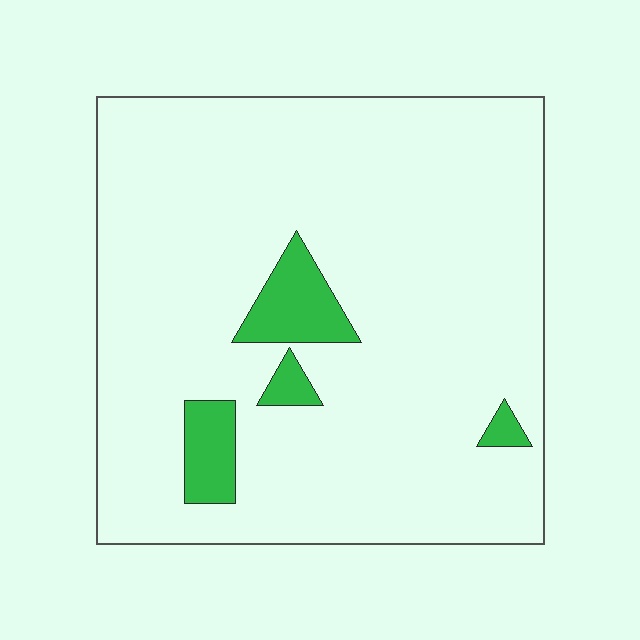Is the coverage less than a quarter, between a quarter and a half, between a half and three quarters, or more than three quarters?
Less than a quarter.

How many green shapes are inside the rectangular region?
4.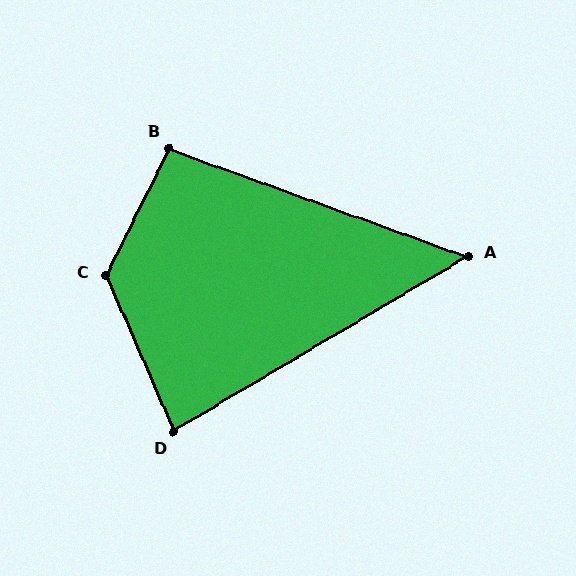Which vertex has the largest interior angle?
C, at approximately 130 degrees.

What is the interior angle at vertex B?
Approximately 97 degrees (obtuse).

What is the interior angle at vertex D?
Approximately 83 degrees (acute).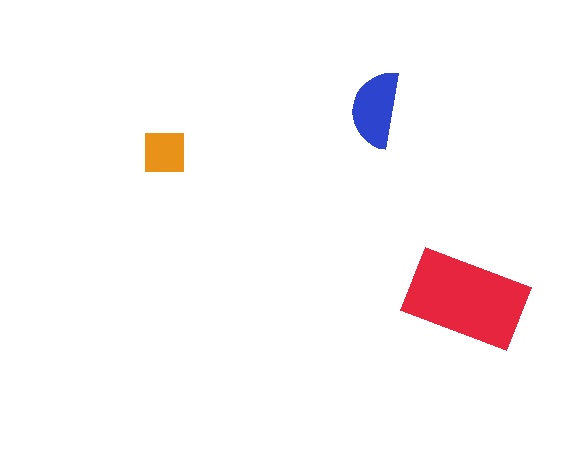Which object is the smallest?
The orange square.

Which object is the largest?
The red rectangle.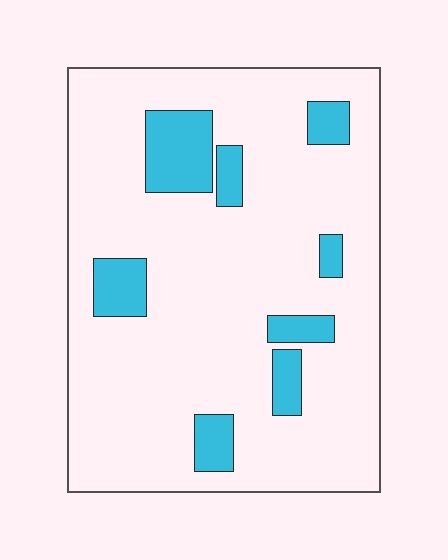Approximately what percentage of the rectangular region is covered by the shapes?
Approximately 15%.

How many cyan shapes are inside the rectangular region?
8.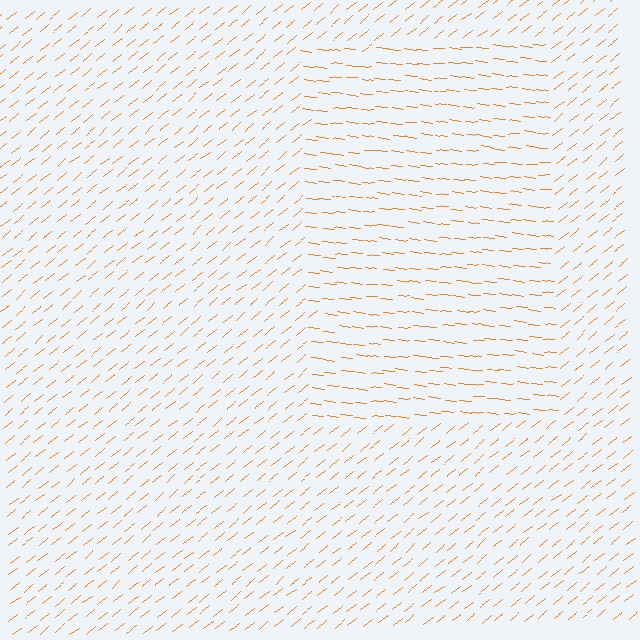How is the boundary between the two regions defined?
The boundary is defined purely by a change in line orientation (approximately 45 degrees difference). All lines are the same color and thickness.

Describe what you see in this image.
The image is filled with small orange line segments. A rectangle region in the image has lines oriented differently from the surrounding lines, creating a visible texture boundary.